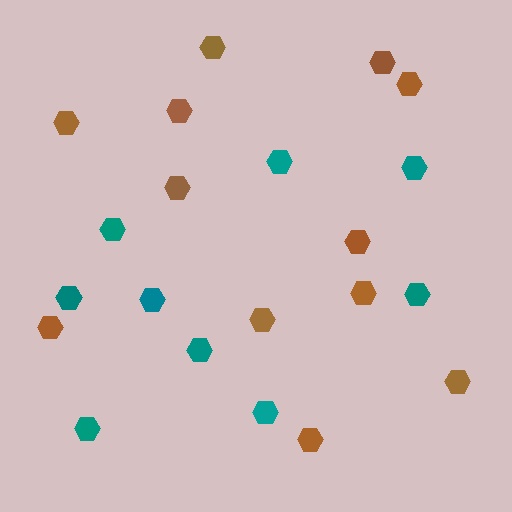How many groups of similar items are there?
There are 2 groups: one group of brown hexagons (12) and one group of teal hexagons (9).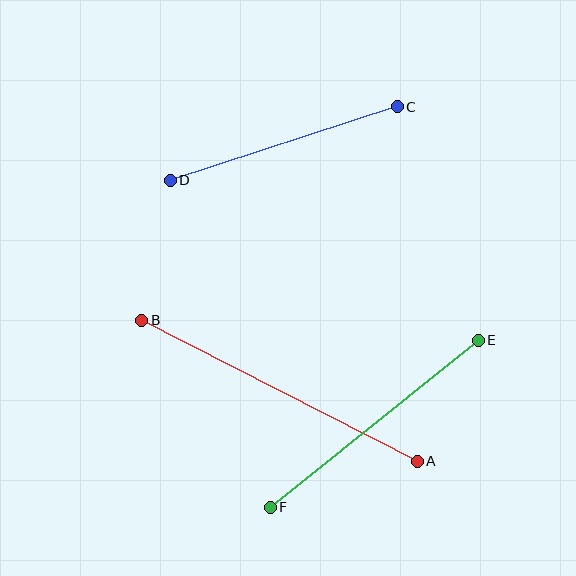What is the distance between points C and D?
The distance is approximately 239 pixels.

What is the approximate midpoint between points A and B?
The midpoint is at approximately (279, 391) pixels.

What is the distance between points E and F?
The distance is approximately 266 pixels.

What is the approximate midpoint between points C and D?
The midpoint is at approximately (284, 144) pixels.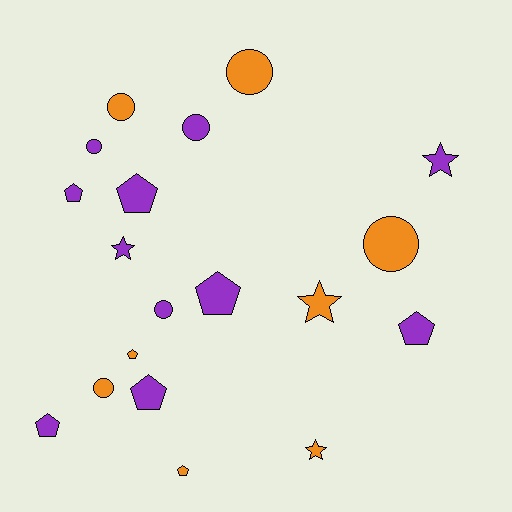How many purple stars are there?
There are 2 purple stars.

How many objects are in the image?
There are 19 objects.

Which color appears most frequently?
Purple, with 11 objects.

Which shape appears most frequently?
Pentagon, with 8 objects.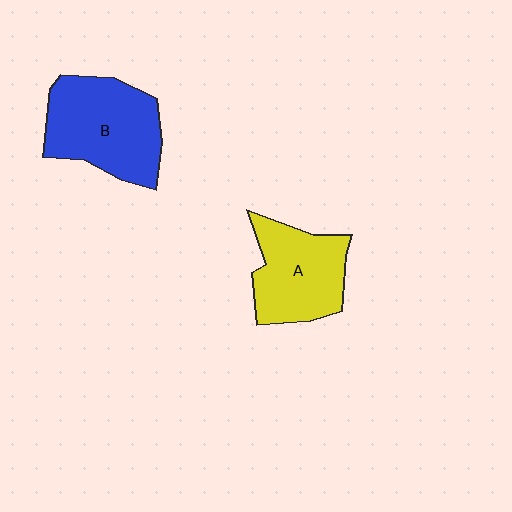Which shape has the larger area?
Shape B (blue).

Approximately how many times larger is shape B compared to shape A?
Approximately 1.2 times.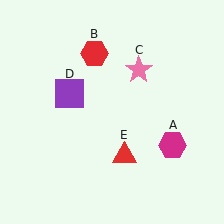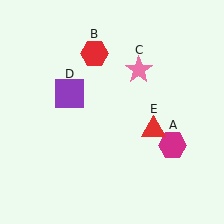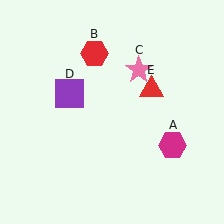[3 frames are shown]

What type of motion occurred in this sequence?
The red triangle (object E) rotated counterclockwise around the center of the scene.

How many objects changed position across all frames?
1 object changed position: red triangle (object E).